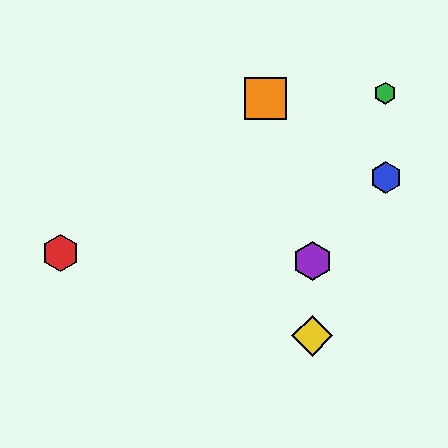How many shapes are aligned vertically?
2 shapes (the yellow diamond, the purple hexagon) are aligned vertically.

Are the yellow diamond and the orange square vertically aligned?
No, the yellow diamond is at x≈312 and the orange square is at x≈266.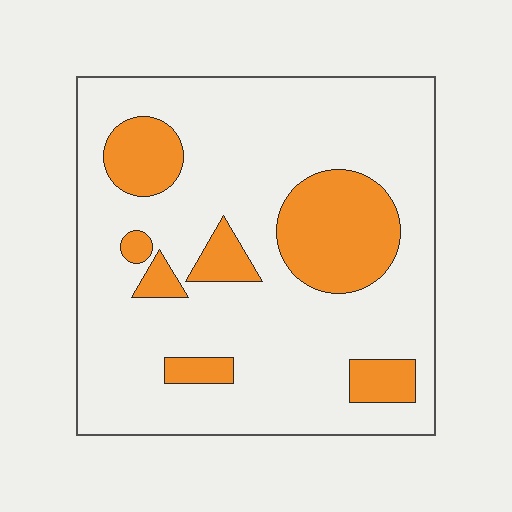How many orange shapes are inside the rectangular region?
7.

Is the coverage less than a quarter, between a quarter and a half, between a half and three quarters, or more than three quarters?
Less than a quarter.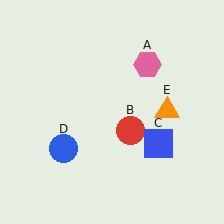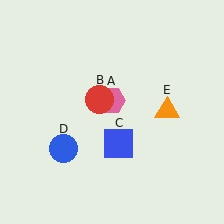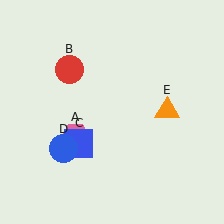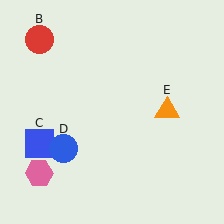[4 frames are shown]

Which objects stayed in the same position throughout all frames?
Blue circle (object D) and orange triangle (object E) remained stationary.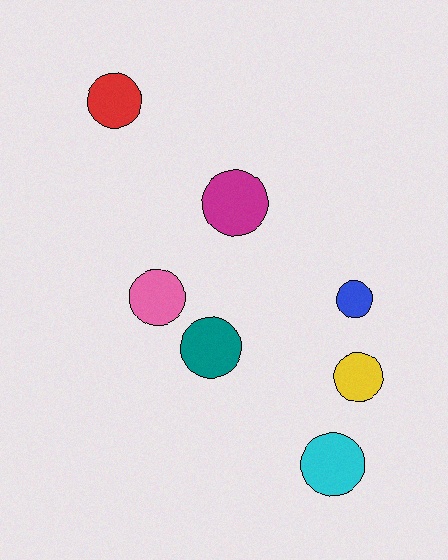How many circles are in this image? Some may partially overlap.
There are 7 circles.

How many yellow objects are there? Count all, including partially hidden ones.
There is 1 yellow object.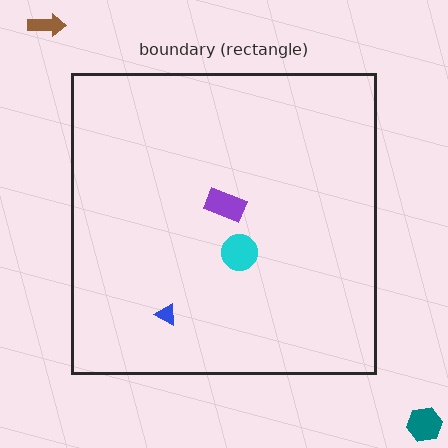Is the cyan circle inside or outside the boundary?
Inside.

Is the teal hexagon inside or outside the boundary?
Outside.